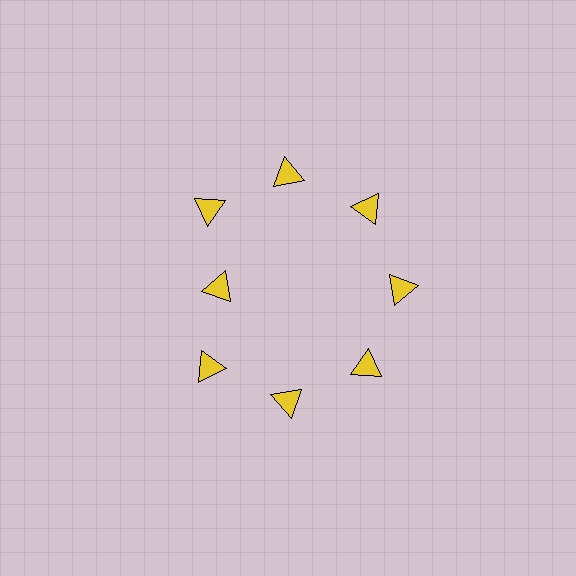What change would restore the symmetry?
The symmetry would be restored by moving it outward, back onto the ring so that all 8 triangles sit at equal angles and equal distance from the center.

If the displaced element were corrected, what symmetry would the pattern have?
It would have 8-fold rotational symmetry — the pattern would map onto itself every 45 degrees.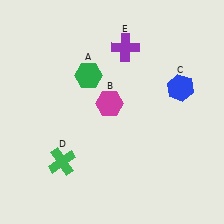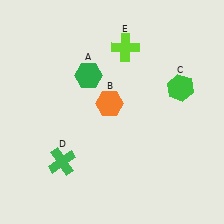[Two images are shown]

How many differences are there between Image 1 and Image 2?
There are 3 differences between the two images.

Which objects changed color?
B changed from magenta to orange. C changed from blue to green. E changed from purple to lime.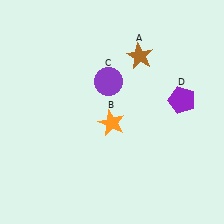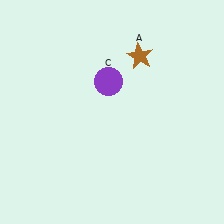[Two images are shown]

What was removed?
The orange star (B), the purple pentagon (D) were removed in Image 2.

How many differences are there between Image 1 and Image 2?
There are 2 differences between the two images.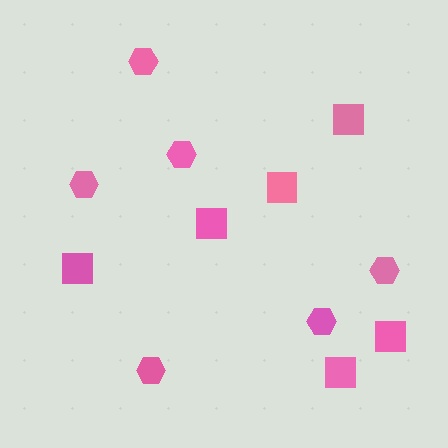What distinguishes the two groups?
There are 2 groups: one group of squares (6) and one group of hexagons (6).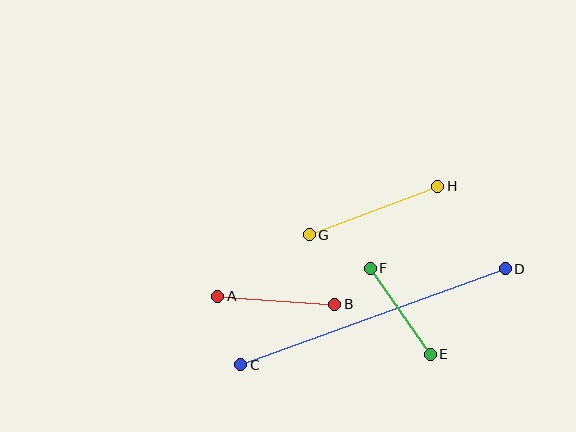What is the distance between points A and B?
The distance is approximately 117 pixels.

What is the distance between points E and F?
The distance is approximately 105 pixels.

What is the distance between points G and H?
The distance is approximately 138 pixels.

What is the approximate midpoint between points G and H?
The midpoint is at approximately (374, 210) pixels.